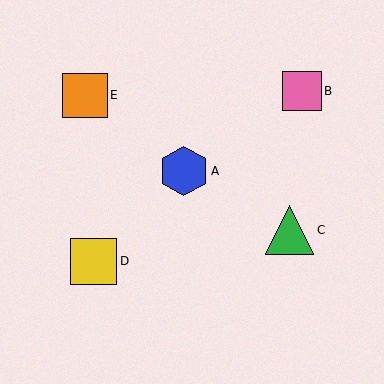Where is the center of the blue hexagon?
The center of the blue hexagon is at (184, 171).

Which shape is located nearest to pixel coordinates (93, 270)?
The yellow square (labeled D) at (94, 261) is nearest to that location.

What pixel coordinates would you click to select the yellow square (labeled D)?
Click at (94, 261) to select the yellow square D.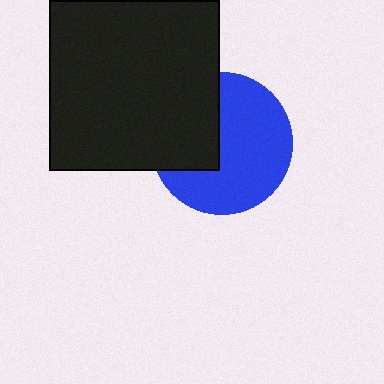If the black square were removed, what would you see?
You would see the complete blue circle.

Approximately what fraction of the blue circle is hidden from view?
Roughly 36% of the blue circle is hidden behind the black square.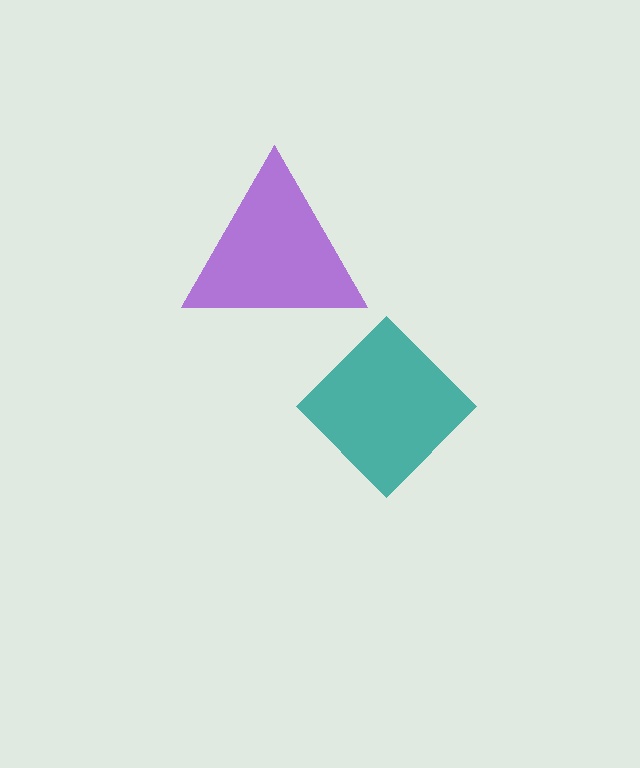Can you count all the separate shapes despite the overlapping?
Yes, there are 2 separate shapes.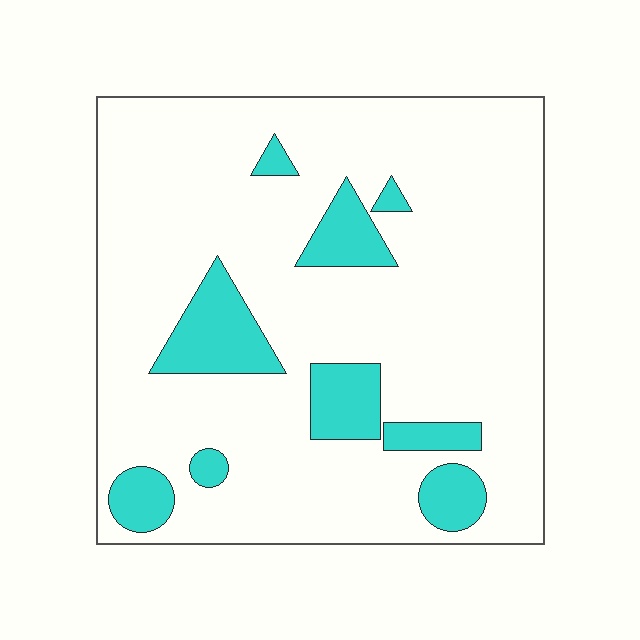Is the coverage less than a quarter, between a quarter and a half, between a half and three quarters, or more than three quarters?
Less than a quarter.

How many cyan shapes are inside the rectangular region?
9.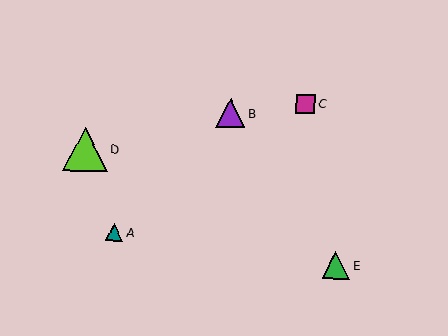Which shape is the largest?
The lime triangle (labeled D) is the largest.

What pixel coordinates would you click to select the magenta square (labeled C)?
Click at (306, 104) to select the magenta square C.